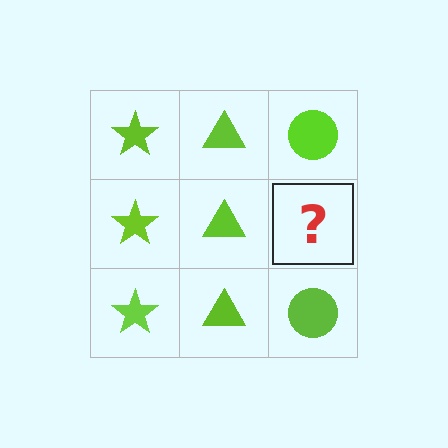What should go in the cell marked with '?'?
The missing cell should contain a lime circle.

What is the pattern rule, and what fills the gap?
The rule is that each column has a consistent shape. The gap should be filled with a lime circle.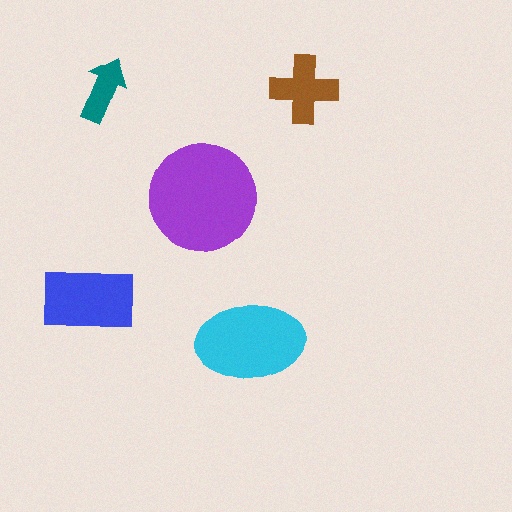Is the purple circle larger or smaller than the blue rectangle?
Larger.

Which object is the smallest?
The teal arrow.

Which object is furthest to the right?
The brown cross is rightmost.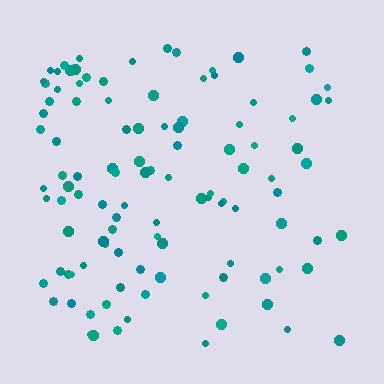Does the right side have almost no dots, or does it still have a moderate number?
Still a moderate number, just noticeably fewer than the left.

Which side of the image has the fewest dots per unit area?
The right.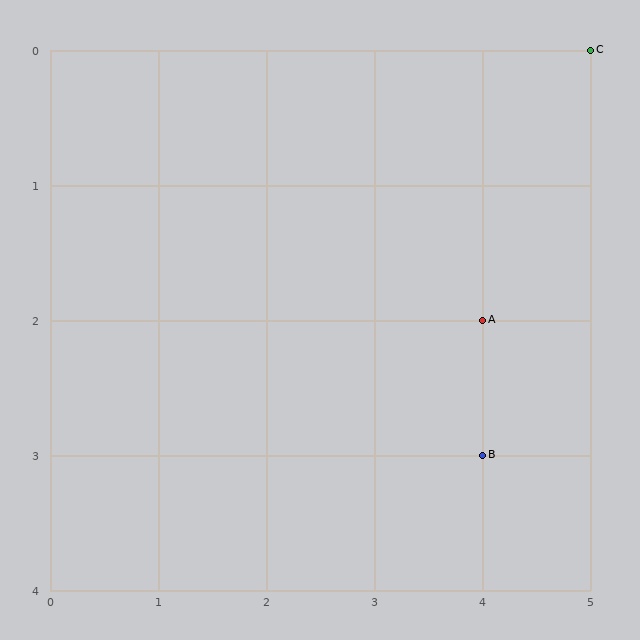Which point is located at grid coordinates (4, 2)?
Point A is at (4, 2).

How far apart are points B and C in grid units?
Points B and C are 1 column and 3 rows apart (about 3.2 grid units diagonally).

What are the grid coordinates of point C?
Point C is at grid coordinates (5, 0).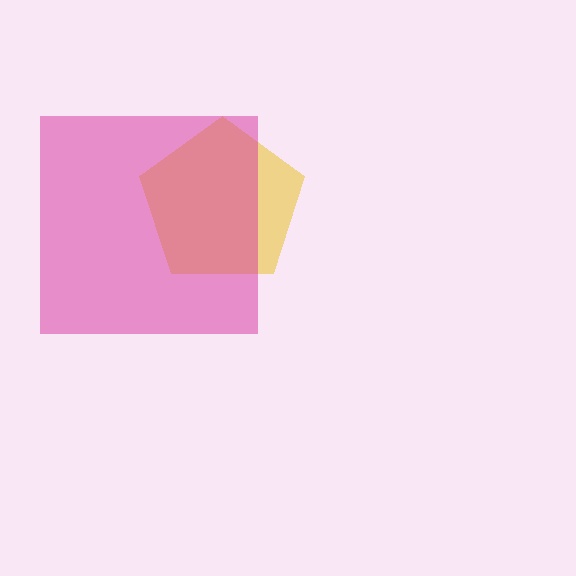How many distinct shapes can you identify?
There are 2 distinct shapes: a yellow pentagon, a magenta square.